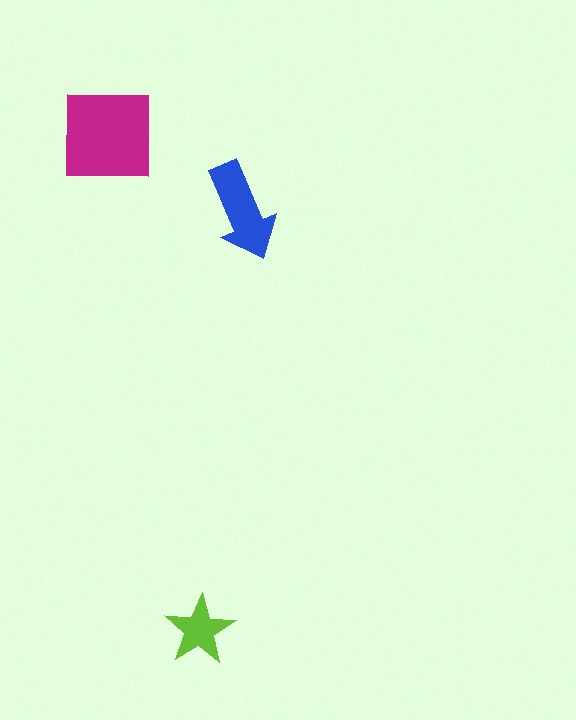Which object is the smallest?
The lime star.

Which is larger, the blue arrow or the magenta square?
The magenta square.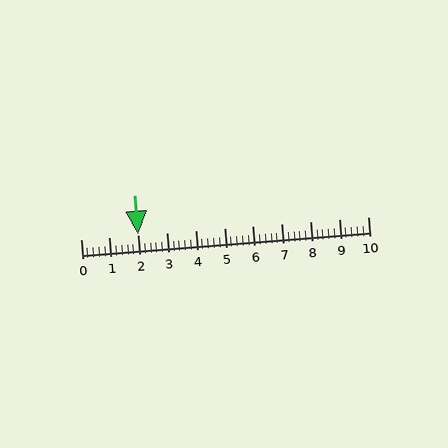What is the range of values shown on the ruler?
The ruler shows values from 0 to 10.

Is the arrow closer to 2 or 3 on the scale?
The arrow is closer to 2.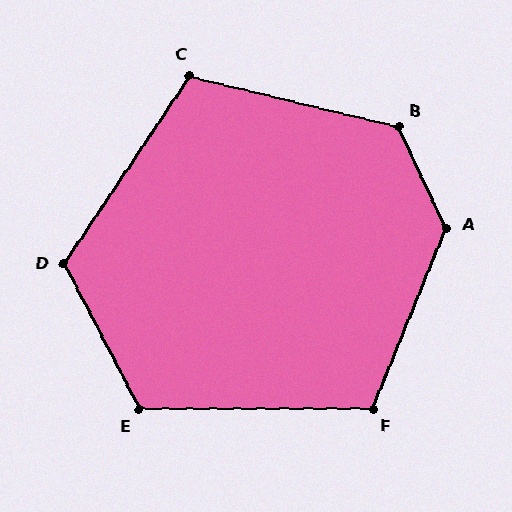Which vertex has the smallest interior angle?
C, at approximately 110 degrees.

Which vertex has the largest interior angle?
A, at approximately 133 degrees.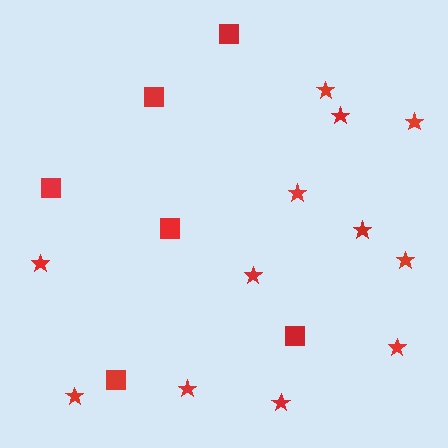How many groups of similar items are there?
There are 2 groups: one group of squares (6) and one group of stars (12).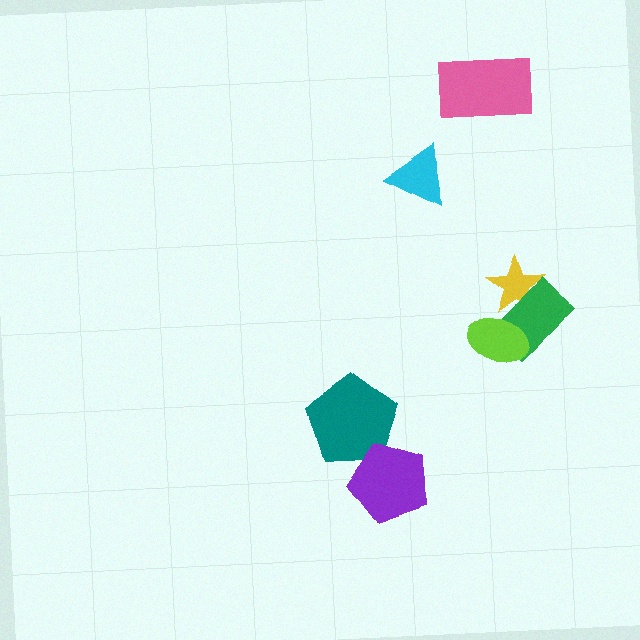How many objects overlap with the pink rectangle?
0 objects overlap with the pink rectangle.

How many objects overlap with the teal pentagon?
1 object overlaps with the teal pentagon.